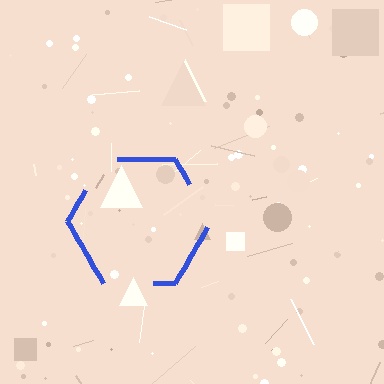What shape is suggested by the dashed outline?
The dashed outline suggests a hexagon.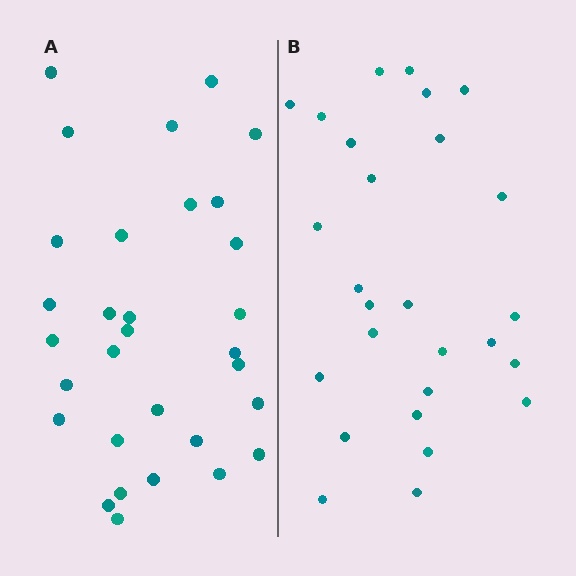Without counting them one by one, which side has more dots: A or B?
Region A (the left region) has more dots.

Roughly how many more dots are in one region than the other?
Region A has about 4 more dots than region B.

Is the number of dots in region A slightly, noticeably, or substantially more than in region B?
Region A has only slightly more — the two regions are fairly close. The ratio is roughly 1.1 to 1.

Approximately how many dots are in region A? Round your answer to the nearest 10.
About 30 dots. (The exact count is 31, which rounds to 30.)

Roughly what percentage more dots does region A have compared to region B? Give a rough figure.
About 15% more.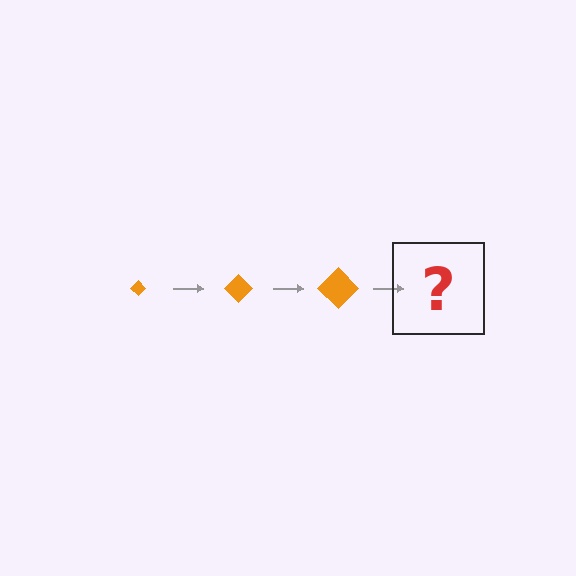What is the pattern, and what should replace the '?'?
The pattern is that the diamond gets progressively larger each step. The '?' should be an orange diamond, larger than the previous one.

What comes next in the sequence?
The next element should be an orange diamond, larger than the previous one.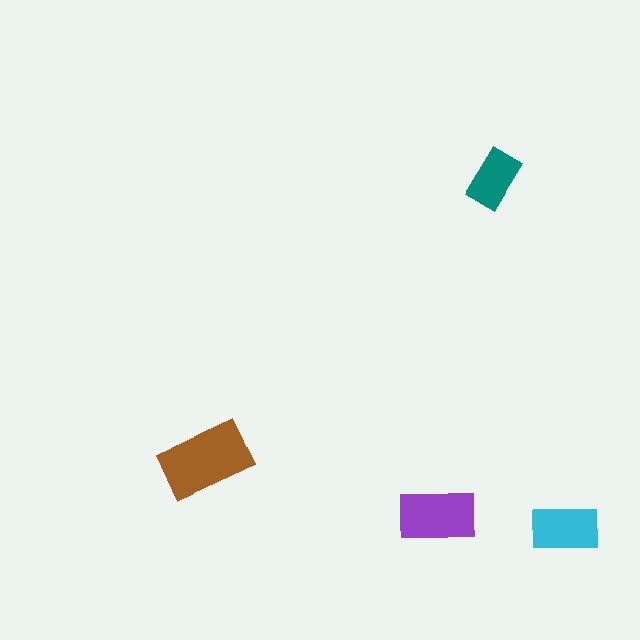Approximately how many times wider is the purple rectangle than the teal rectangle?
About 1.5 times wider.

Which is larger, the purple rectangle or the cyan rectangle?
The purple one.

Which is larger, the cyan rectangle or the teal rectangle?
The cyan one.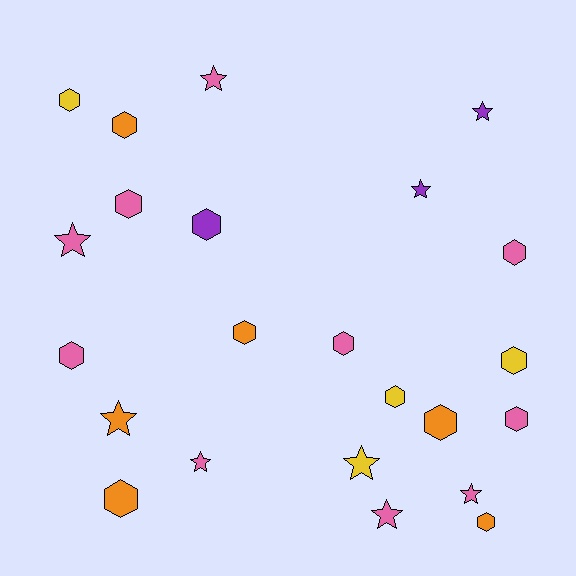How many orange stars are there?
There is 1 orange star.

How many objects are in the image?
There are 23 objects.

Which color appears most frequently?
Pink, with 10 objects.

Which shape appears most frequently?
Hexagon, with 14 objects.